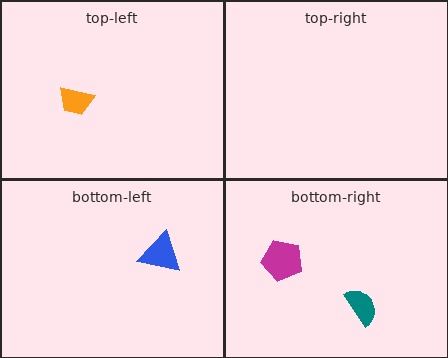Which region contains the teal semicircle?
The bottom-right region.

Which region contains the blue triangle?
The bottom-left region.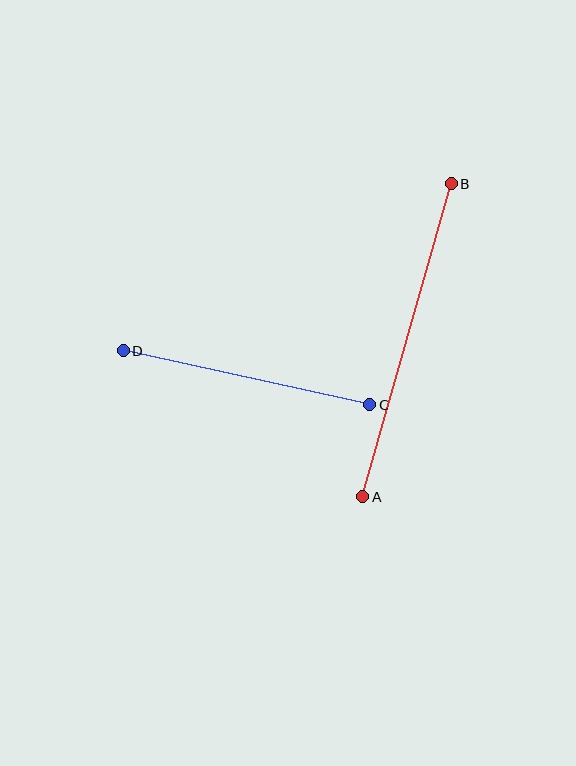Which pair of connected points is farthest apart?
Points A and B are farthest apart.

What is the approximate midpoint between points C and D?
The midpoint is at approximately (246, 378) pixels.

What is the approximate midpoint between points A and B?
The midpoint is at approximately (407, 340) pixels.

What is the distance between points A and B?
The distance is approximately 325 pixels.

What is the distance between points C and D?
The distance is approximately 252 pixels.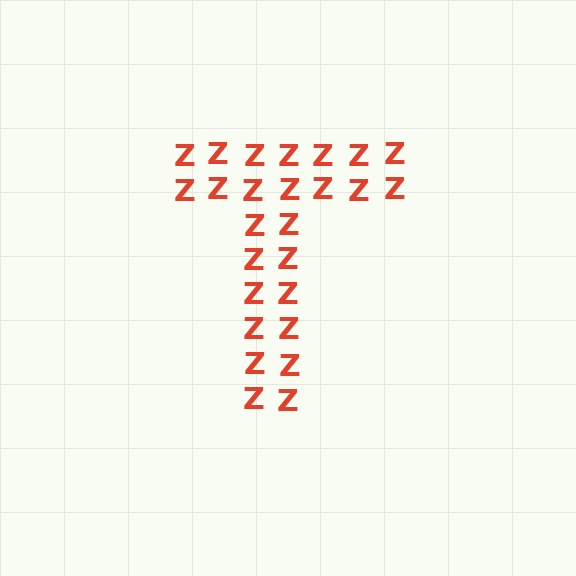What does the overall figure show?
The overall figure shows the letter T.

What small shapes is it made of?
It is made of small letter Z's.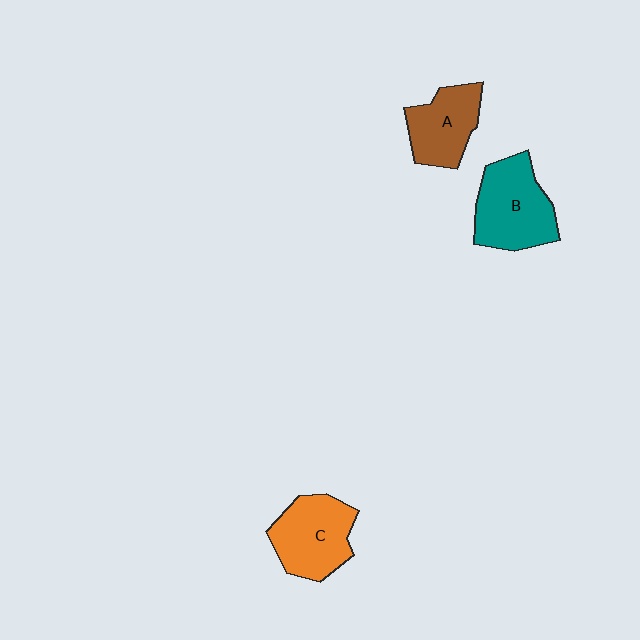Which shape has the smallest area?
Shape A (brown).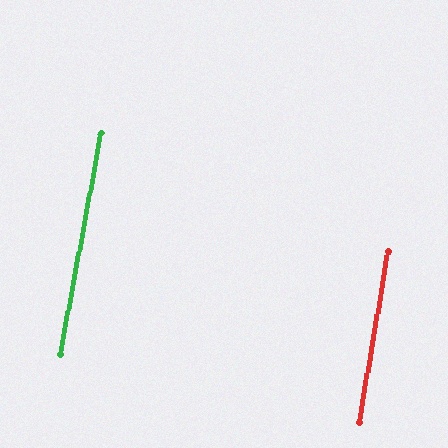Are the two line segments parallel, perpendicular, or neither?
Parallel — their directions differ by only 0.8°.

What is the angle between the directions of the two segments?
Approximately 1 degree.